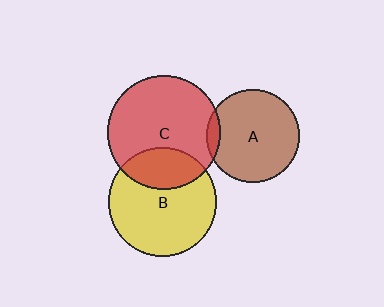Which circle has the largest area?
Circle C (red).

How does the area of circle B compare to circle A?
Approximately 1.4 times.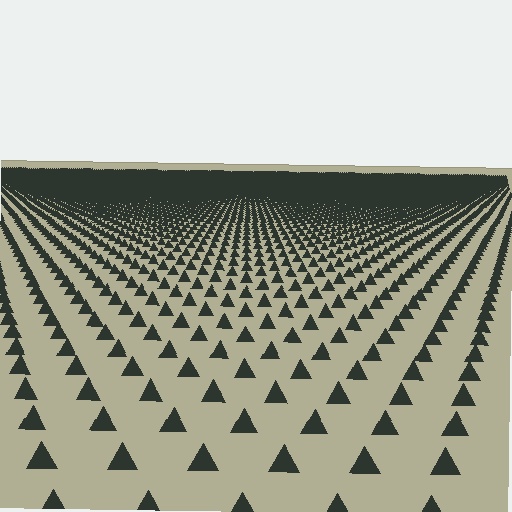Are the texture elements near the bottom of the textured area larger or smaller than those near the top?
Larger. Near the bottom, elements are closer to the viewer and appear at a bigger on-screen size.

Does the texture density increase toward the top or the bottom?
Density increases toward the top.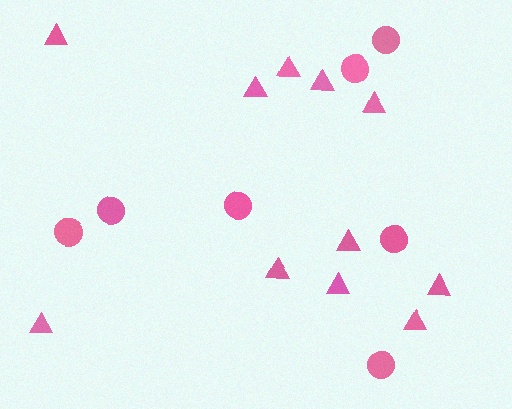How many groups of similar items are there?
There are 2 groups: one group of triangles (11) and one group of circles (7).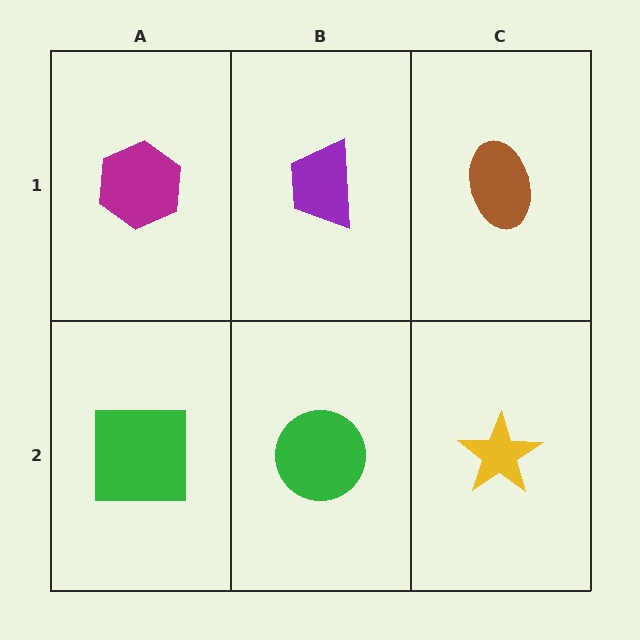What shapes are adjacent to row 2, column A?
A magenta hexagon (row 1, column A), a green circle (row 2, column B).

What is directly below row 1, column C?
A yellow star.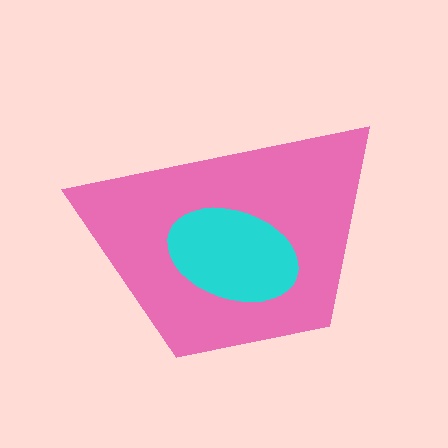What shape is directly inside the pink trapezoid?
The cyan ellipse.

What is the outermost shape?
The pink trapezoid.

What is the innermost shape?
The cyan ellipse.